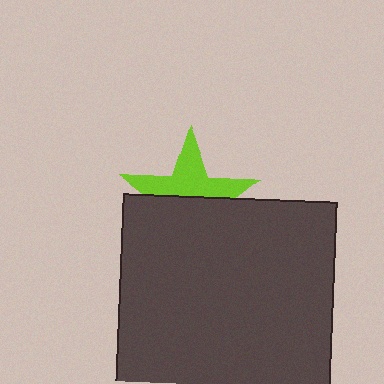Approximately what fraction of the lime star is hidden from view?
Roughly 53% of the lime star is hidden behind the dark gray square.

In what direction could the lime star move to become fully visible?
The lime star could move up. That would shift it out from behind the dark gray square entirely.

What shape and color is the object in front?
The object in front is a dark gray square.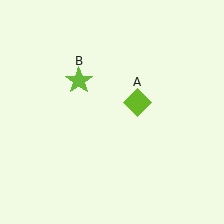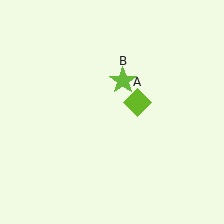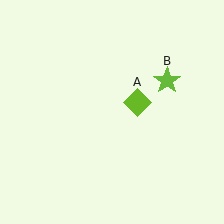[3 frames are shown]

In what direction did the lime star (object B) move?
The lime star (object B) moved right.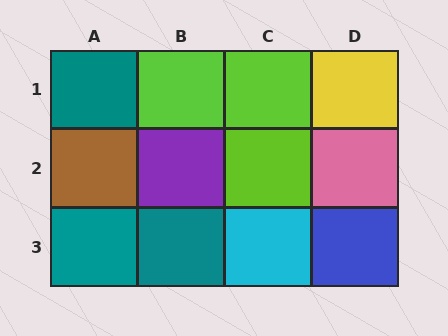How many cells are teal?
3 cells are teal.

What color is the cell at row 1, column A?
Teal.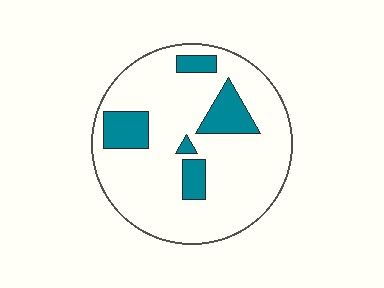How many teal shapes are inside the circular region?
5.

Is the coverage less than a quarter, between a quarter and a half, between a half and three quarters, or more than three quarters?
Less than a quarter.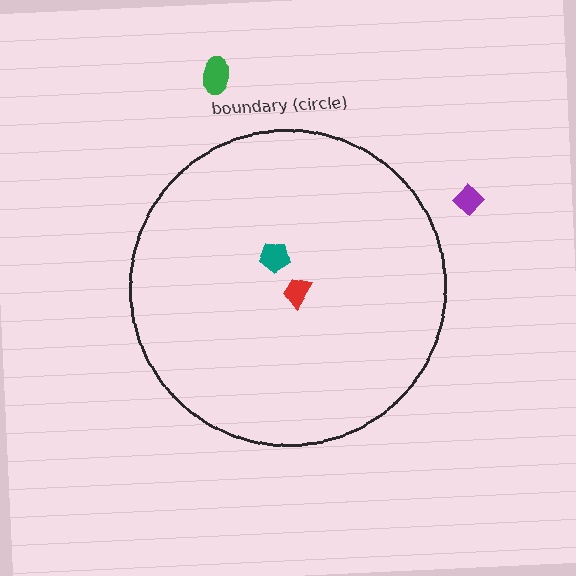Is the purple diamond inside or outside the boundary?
Outside.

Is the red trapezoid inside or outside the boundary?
Inside.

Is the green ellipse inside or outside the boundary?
Outside.